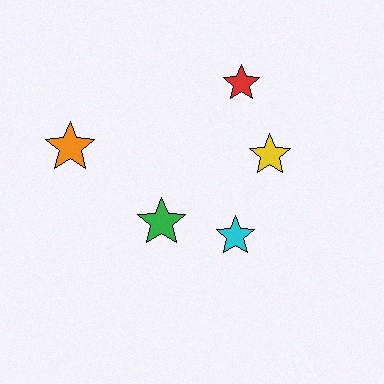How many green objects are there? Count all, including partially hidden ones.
There is 1 green object.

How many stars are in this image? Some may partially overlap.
There are 5 stars.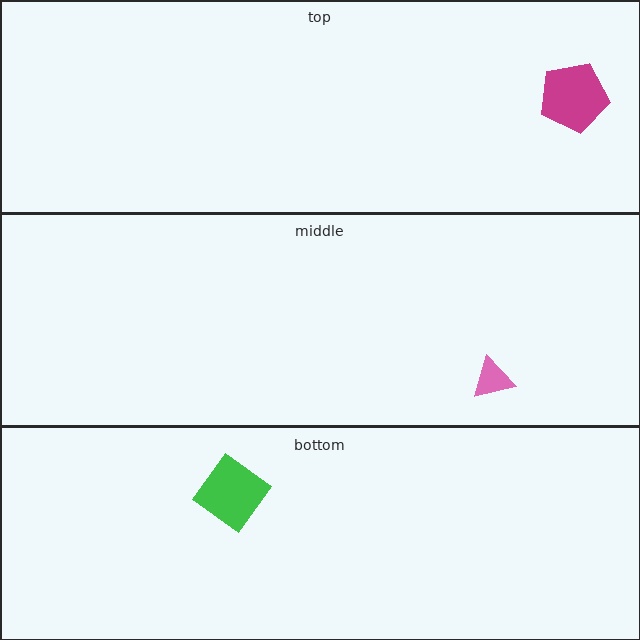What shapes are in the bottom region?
The green diamond.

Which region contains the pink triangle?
The middle region.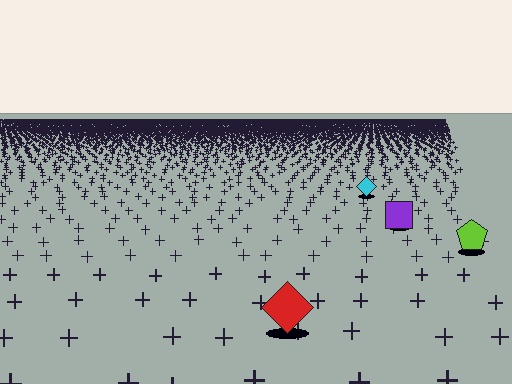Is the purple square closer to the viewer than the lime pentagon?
No. The lime pentagon is closer — you can tell from the texture gradient: the ground texture is coarser near it.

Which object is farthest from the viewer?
The cyan diamond is farthest from the viewer. It appears smaller and the ground texture around it is denser.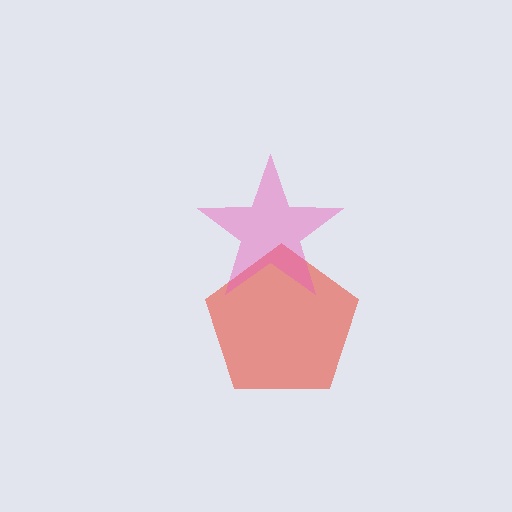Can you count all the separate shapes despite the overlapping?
Yes, there are 2 separate shapes.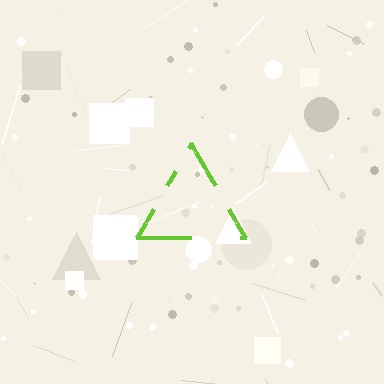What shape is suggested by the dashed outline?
The dashed outline suggests a triangle.